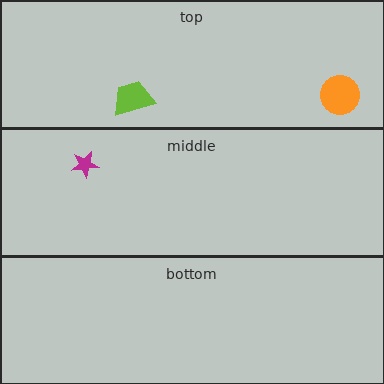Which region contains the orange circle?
The top region.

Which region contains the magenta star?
The middle region.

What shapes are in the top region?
The lime trapezoid, the orange circle.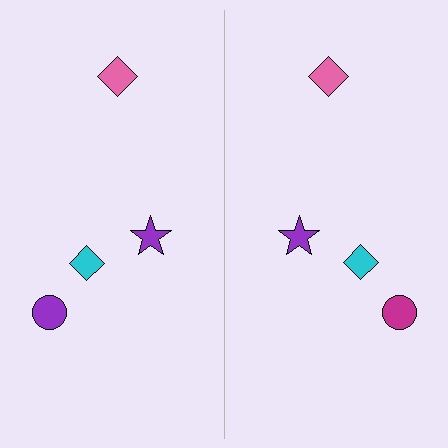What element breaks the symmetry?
The magenta circle on the right side breaks the symmetry — its mirror counterpart is purple.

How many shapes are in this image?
There are 8 shapes in this image.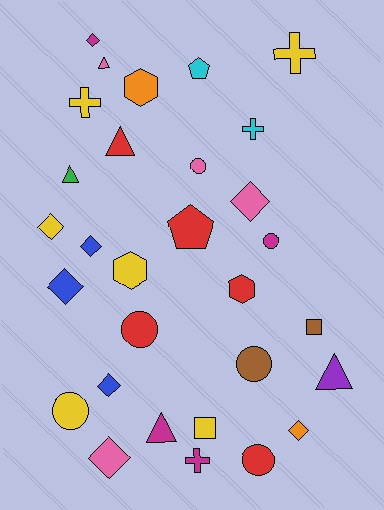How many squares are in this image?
There are 2 squares.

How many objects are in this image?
There are 30 objects.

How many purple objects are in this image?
There is 1 purple object.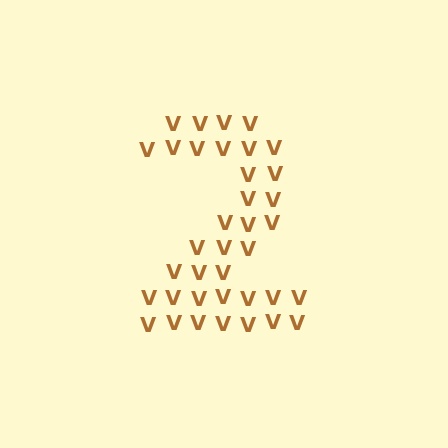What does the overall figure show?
The overall figure shows the digit 2.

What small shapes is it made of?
It is made of small letter V's.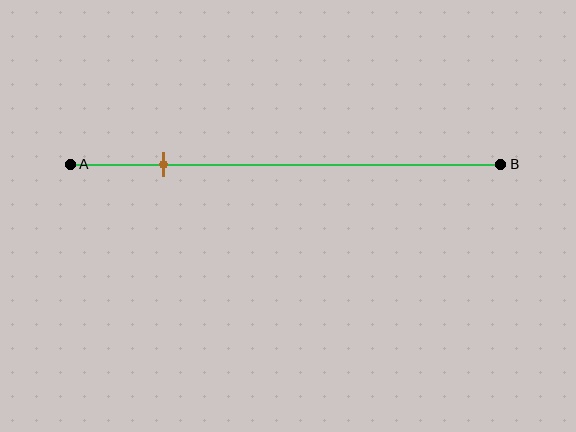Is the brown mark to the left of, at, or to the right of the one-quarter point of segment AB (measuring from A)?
The brown mark is to the left of the one-quarter point of segment AB.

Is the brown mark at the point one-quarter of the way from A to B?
No, the mark is at about 20% from A, not at the 25% one-quarter point.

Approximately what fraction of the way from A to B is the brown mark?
The brown mark is approximately 20% of the way from A to B.